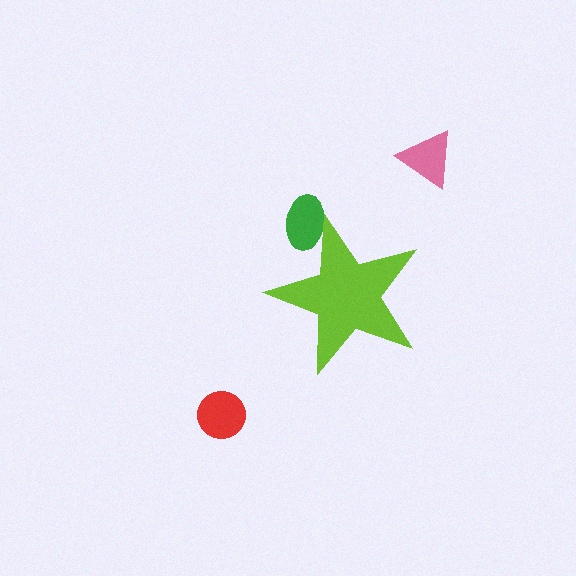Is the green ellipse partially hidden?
Yes, the green ellipse is partially hidden behind the lime star.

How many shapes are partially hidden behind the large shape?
1 shape is partially hidden.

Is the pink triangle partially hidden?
No, the pink triangle is fully visible.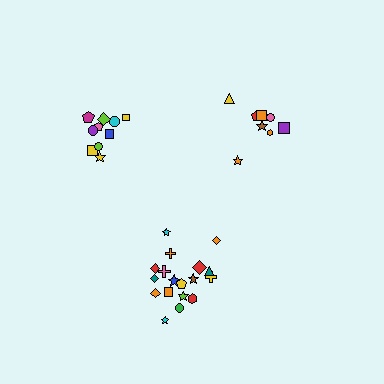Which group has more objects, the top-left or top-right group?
The top-left group.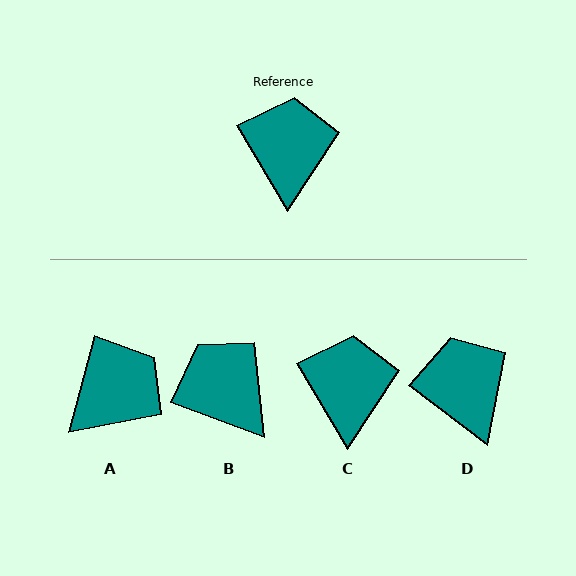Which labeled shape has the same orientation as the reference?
C.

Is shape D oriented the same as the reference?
No, it is off by about 22 degrees.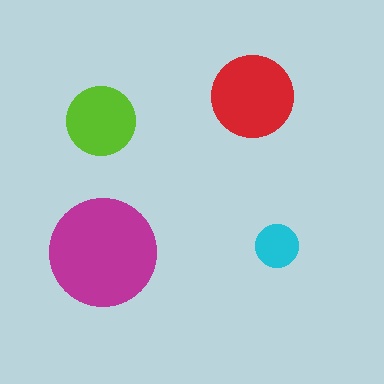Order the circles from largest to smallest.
the magenta one, the red one, the lime one, the cyan one.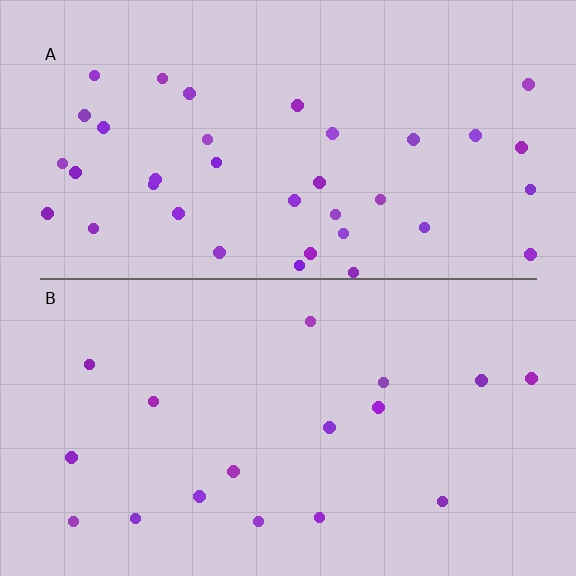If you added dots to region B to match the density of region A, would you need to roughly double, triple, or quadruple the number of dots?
Approximately double.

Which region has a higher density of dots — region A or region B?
A (the top).